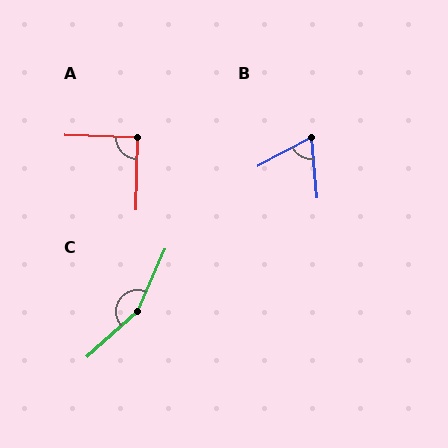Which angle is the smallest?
B, at approximately 68 degrees.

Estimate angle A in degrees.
Approximately 91 degrees.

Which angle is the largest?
C, at approximately 156 degrees.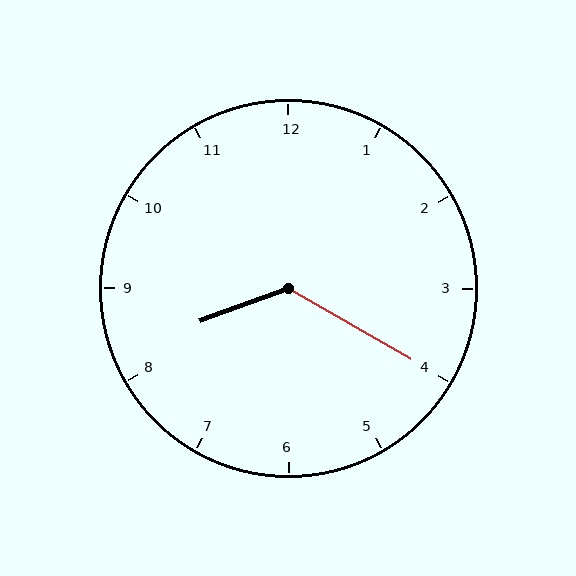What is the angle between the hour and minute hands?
Approximately 130 degrees.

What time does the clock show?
8:20.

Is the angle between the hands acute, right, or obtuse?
It is obtuse.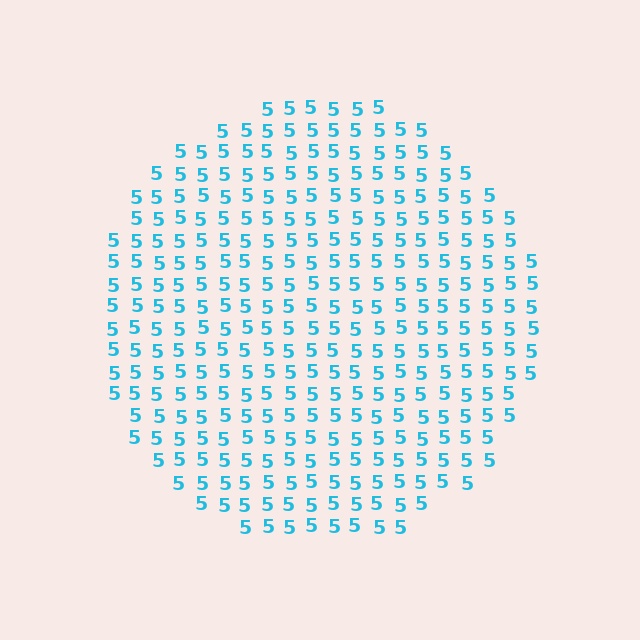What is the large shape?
The large shape is a circle.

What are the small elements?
The small elements are digit 5's.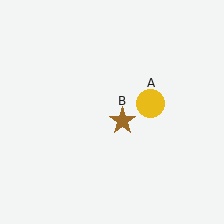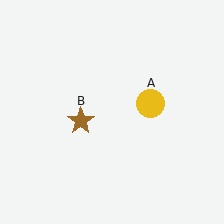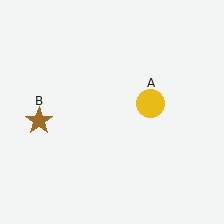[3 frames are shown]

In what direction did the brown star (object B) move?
The brown star (object B) moved left.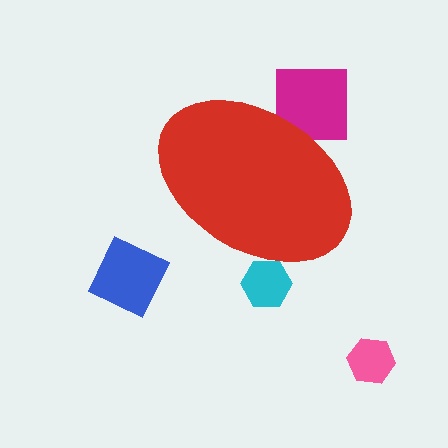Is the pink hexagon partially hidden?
No, the pink hexagon is fully visible.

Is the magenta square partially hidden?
Yes, the magenta square is partially hidden behind the red ellipse.